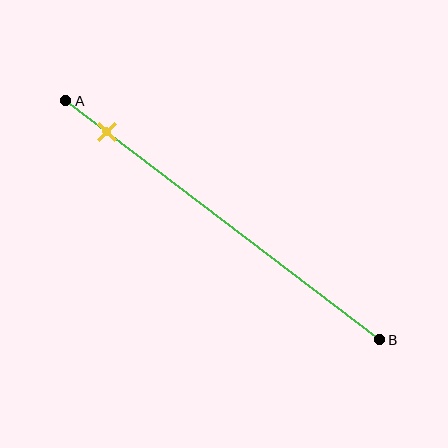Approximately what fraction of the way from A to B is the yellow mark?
The yellow mark is approximately 15% of the way from A to B.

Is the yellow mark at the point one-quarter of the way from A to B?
No, the mark is at about 15% from A, not at the 25% one-quarter point.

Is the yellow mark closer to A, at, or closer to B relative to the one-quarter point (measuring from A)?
The yellow mark is closer to point A than the one-quarter point of segment AB.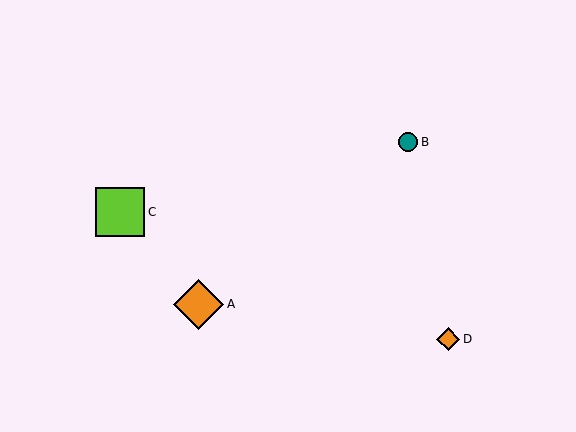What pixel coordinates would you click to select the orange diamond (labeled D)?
Click at (448, 339) to select the orange diamond D.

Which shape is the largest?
The orange diamond (labeled A) is the largest.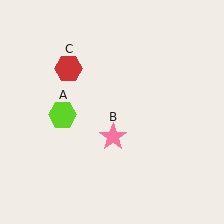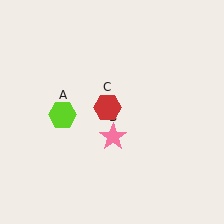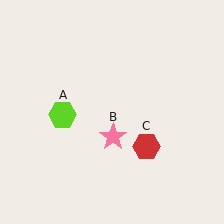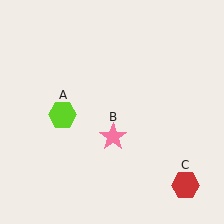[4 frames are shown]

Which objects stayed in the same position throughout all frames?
Lime hexagon (object A) and pink star (object B) remained stationary.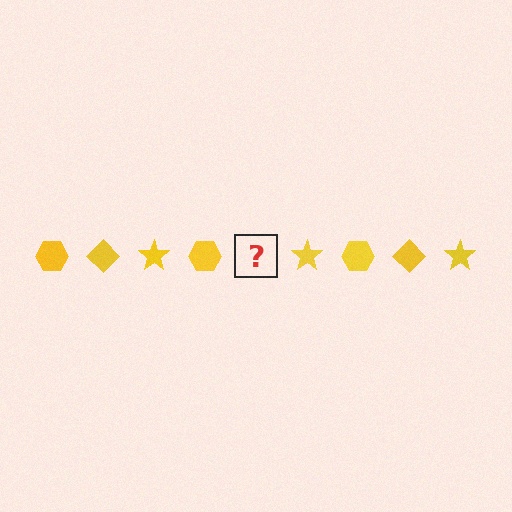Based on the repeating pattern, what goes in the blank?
The blank should be a yellow diamond.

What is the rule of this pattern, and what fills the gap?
The rule is that the pattern cycles through hexagon, diamond, star shapes in yellow. The gap should be filled with a yellow diamond.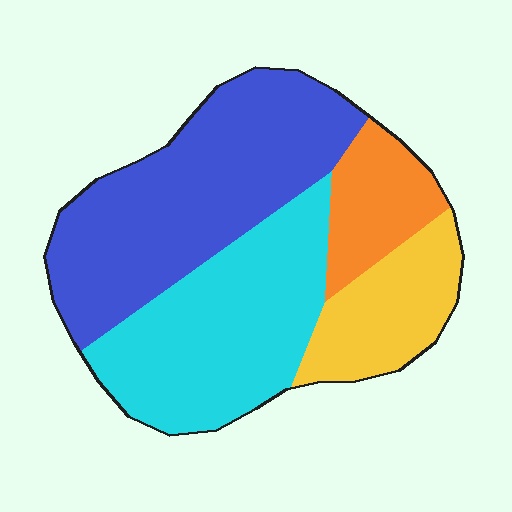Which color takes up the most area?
Blue, at roughly 40%.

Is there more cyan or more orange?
Cyan.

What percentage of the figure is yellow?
Yellow covers around 15% of the figure.